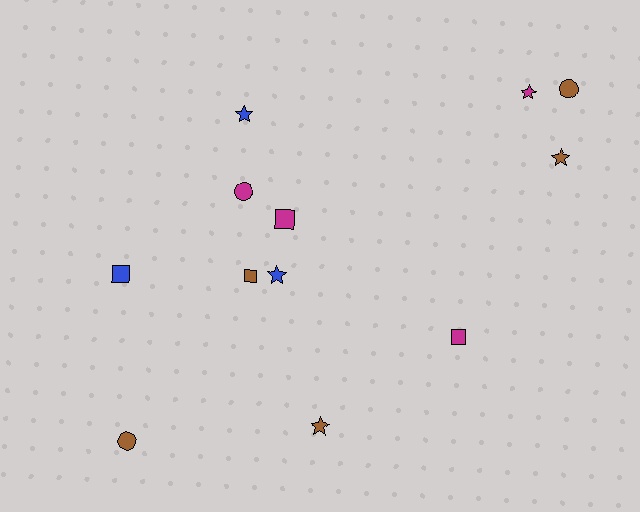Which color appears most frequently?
Brown, with 5 objects.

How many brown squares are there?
There is 1 brown square.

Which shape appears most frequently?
Star, with 5 objects.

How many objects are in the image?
There are 12 objects.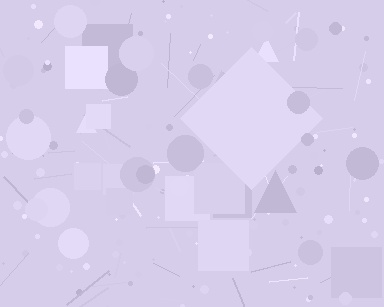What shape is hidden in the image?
A diamond is hidden in the image.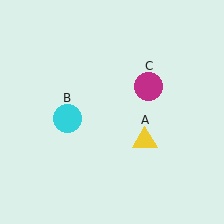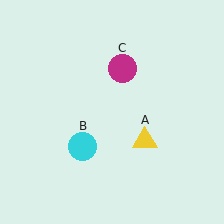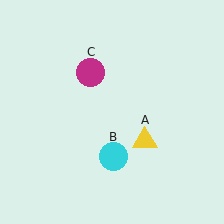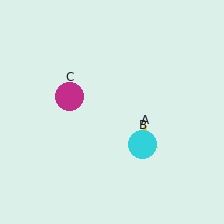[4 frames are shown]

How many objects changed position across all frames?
2 objects changed position: cyan circle (object B), magenta circle (object C).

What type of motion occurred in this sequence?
The cyan circle (object B), magenta circle (object C) rotated counterclockwise around the center of the scene.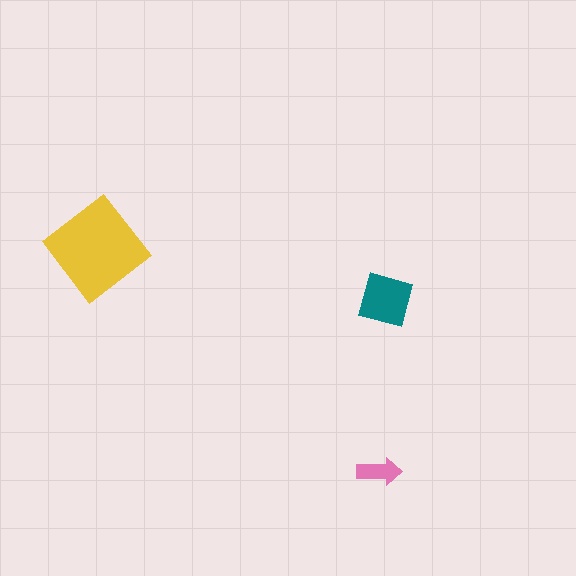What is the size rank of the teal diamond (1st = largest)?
2nd.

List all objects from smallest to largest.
The pink arrow, the teal diamond, the yellow diamond.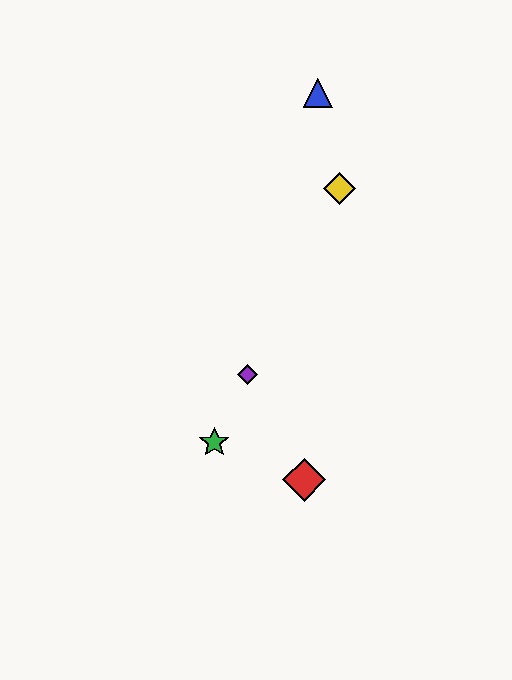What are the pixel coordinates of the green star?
The green star is at (214, 442).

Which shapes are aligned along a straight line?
The green star, the yellow diamond, the purple diamond are aligned along a straight line.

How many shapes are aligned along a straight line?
3 shapes (the green star, the yellow diamond, the purple diamond) are aligned along a straight line.